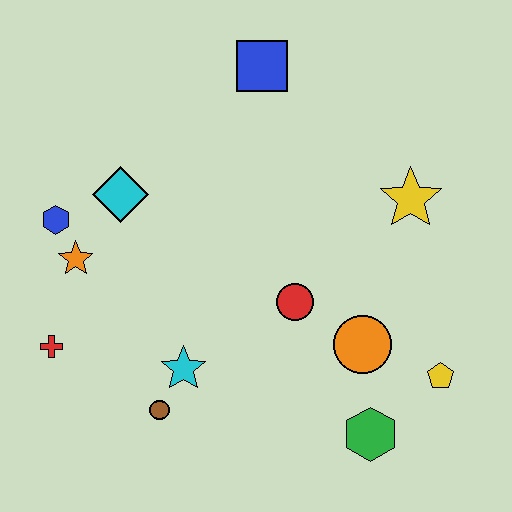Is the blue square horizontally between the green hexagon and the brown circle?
Yes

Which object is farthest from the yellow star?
The red cross is farthest from the yellow star.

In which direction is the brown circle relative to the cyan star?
The brown circle is below the cyan star.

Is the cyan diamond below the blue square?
Yes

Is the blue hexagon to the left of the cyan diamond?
Yes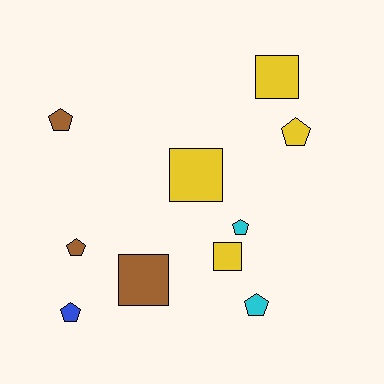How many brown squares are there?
There is 1 brown square.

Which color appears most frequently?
Yellow, with 4 objects.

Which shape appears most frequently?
Pentagon, with 6 objects.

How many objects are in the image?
There are 10 objects.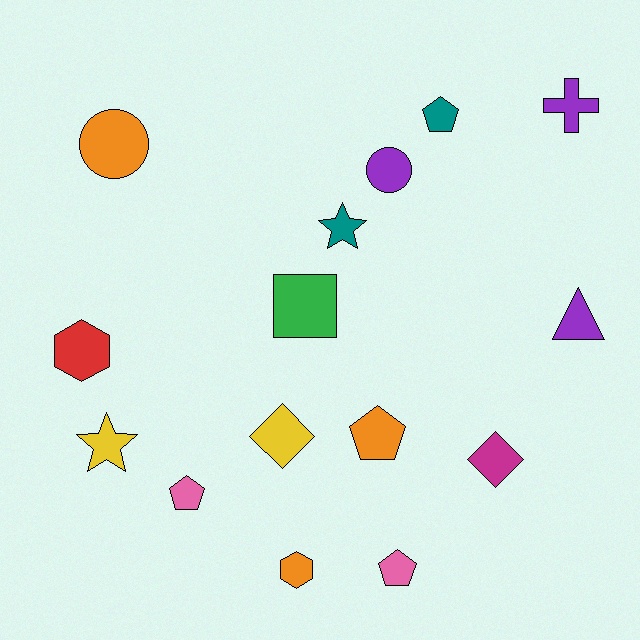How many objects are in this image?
There are 15 objects.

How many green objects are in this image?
There is 1 green object.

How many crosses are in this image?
There is 1 cross.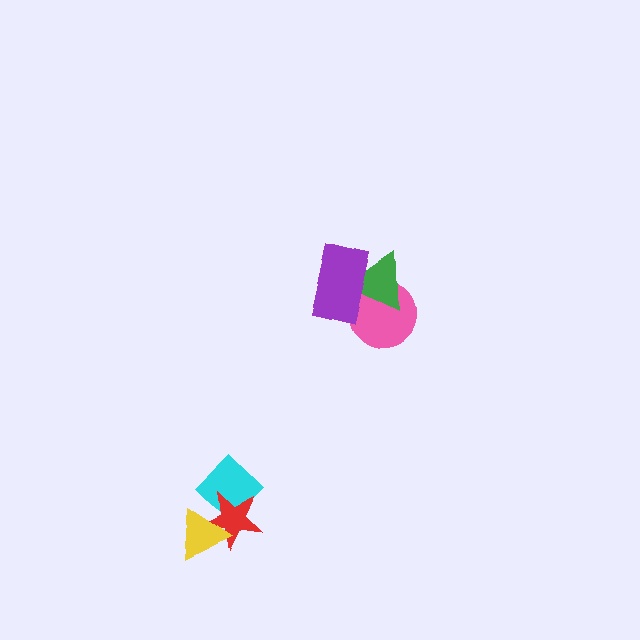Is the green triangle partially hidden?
Yes, it is partially covered by another shape.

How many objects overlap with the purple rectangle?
2 objects overlap with the purple rectangle.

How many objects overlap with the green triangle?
2 objects overlap with the green triangle.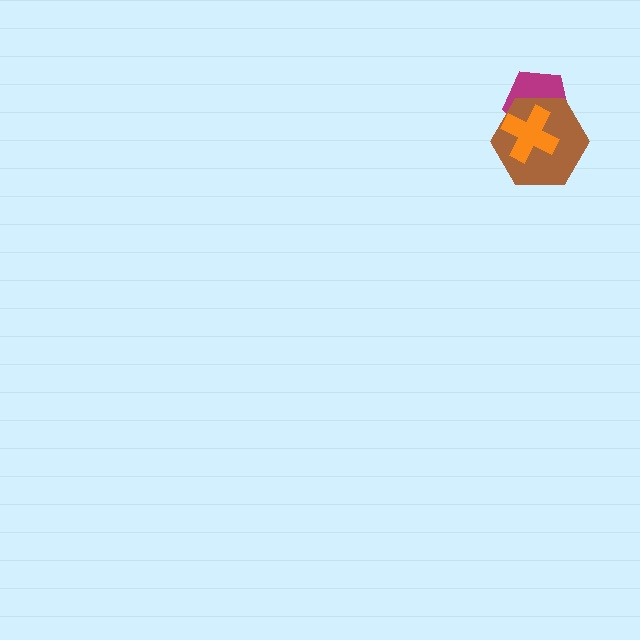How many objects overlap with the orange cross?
2 objects overlap with the orange cross.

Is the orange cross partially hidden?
No, no other shape covers it.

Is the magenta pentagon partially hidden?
Yes, it is partially covered by another shape.